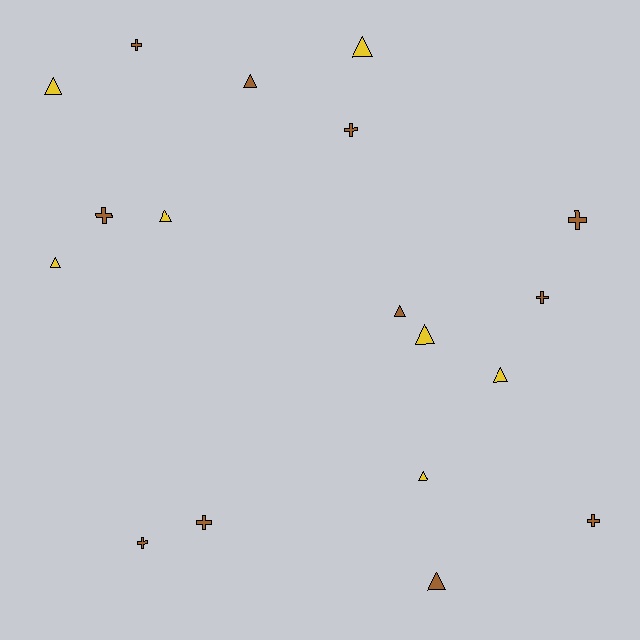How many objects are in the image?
There are 18 objects.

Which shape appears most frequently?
Triangle, with 10 objects.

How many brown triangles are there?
There are 3 brown triangles.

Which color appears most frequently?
Brown, with 11 objects.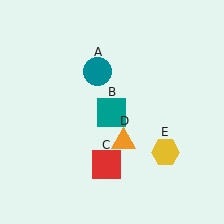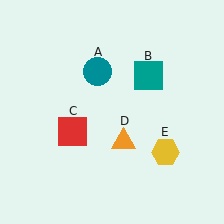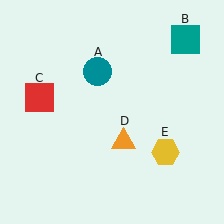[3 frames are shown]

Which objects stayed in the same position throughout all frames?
Teal circle (object A) and orange triangle (object D) and yellow hexagon (object E) remained stationary.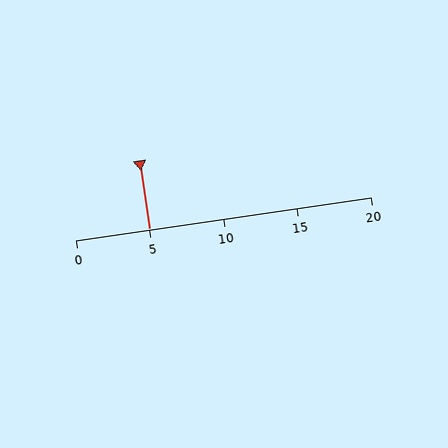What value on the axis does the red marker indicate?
The marker indicates approximately 5.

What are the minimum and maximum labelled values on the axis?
The axis runs from 0 to 20.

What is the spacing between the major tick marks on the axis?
The major ticks are spaced 5 apart.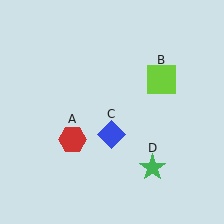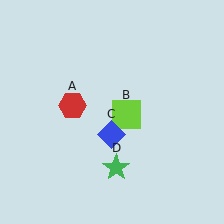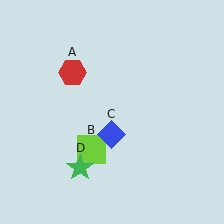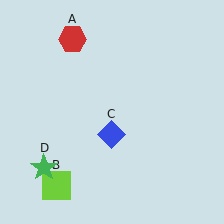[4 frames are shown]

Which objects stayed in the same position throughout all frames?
Blue diamond (object C) remained stationary.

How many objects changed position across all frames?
3 objects changed position: red hexagon (object A), lime square (object B), green star (object D).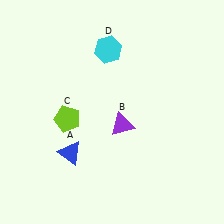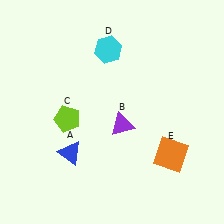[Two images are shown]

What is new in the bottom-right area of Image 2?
An orange square (E) was added in the bottom-right area of Image 2.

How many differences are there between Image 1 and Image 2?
There is 1 difference between the two images.